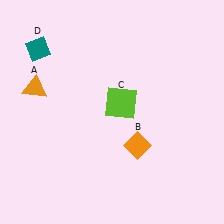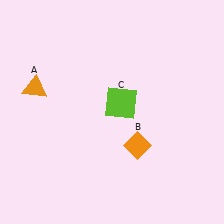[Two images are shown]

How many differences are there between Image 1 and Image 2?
There is 1 difference between the two images.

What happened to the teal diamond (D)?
The teal diamond (D) was removed in Image 2. It was in the top-left area of Image 1.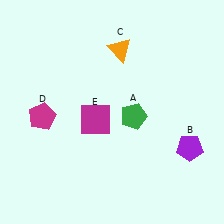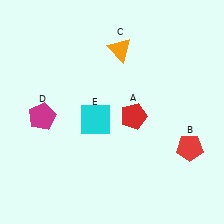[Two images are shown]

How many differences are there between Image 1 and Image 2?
There are 3 differences between the two images.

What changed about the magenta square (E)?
In Image 1, E is magenta. In Image 2, it changed to cyan.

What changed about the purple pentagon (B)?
In Image 1, B is purple. In Image 2, it changed to red.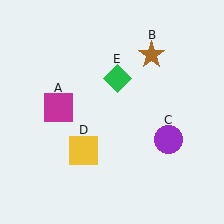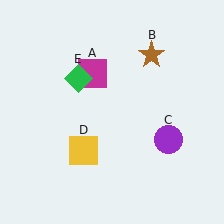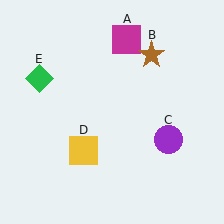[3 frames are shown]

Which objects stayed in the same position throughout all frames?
Brown star (object B) and purple circle (object C) and yellow square (object D) remained stationary.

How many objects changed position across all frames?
2 objects changed position: magenta square (object A), green diamond (object E).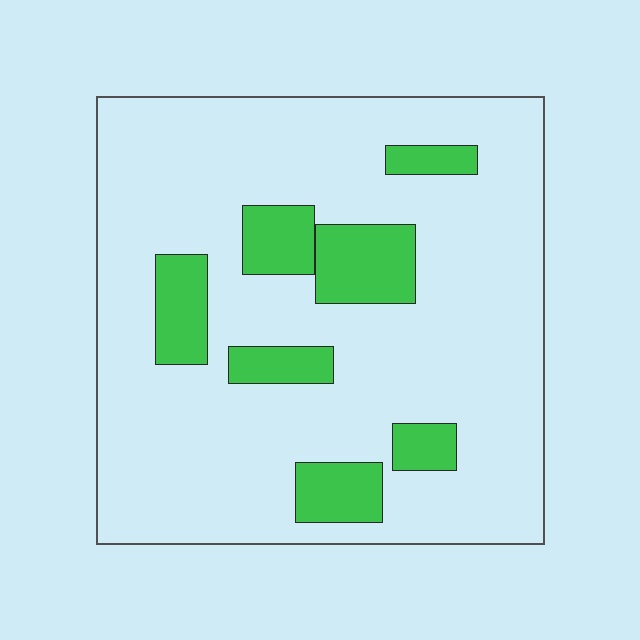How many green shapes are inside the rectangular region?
7.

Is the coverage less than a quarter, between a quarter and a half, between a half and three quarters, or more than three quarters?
Less than a quarter.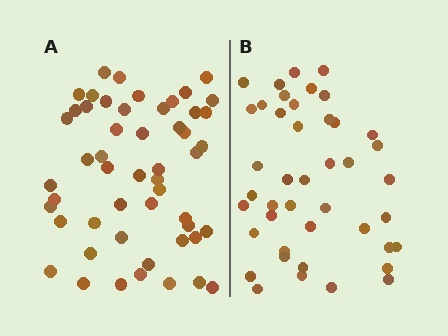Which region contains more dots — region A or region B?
Region A (the left region) has more dots.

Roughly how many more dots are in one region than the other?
Region A has roughly 8 or so more dots than region B.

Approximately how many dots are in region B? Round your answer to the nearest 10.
About 40 dots. (The exact count is 43, which rounds to 40.)